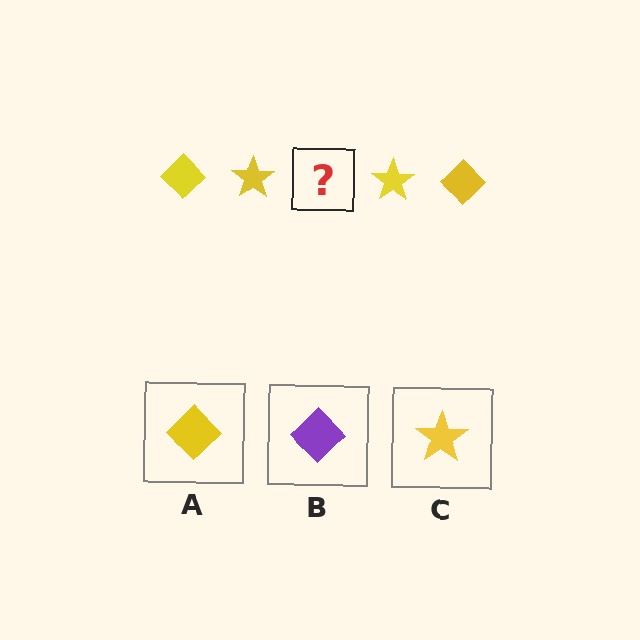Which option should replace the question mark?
Option A.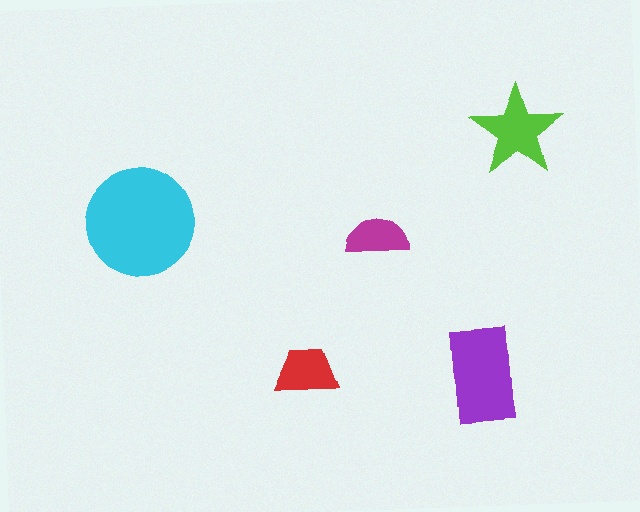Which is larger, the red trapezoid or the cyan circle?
The cyan circle.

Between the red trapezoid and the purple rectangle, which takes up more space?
The purple rectangle.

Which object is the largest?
The cyan circle.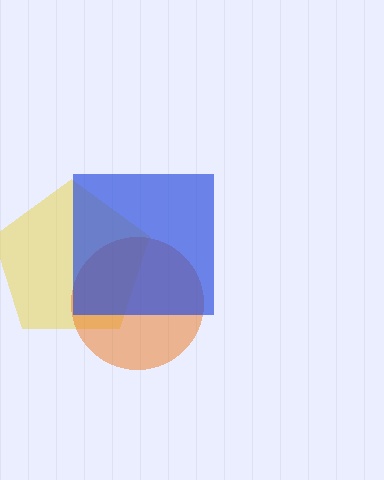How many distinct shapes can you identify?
There are 3 distinct shapes: a yellow pentagon, an orange circle, a blue square.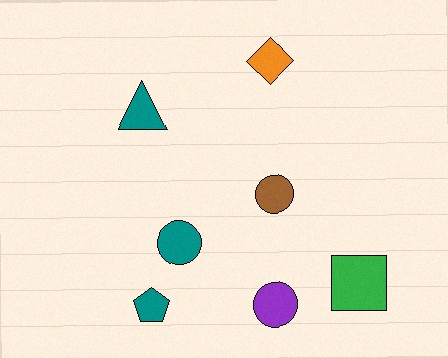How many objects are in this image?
There are 7 objects.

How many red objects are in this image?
There are no red objects.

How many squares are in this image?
There is 1 square.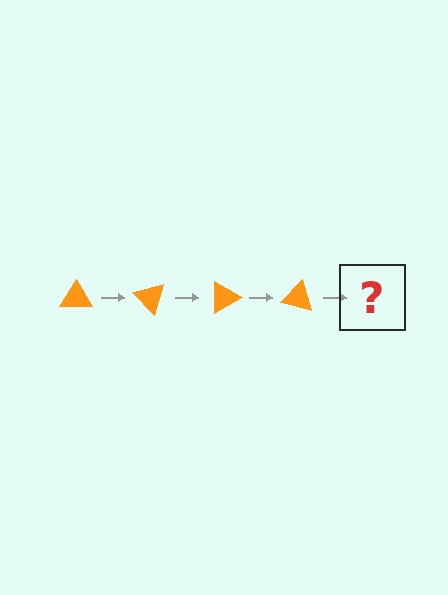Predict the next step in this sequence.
The next step is an orange triangle rotated 180 degrees.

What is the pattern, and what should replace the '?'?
The pattern is that the triangle rotates 45 degrees each step. The '?' should be an orange triangle rotated 180 degrees.